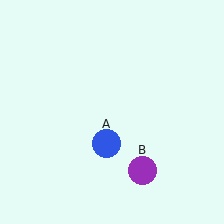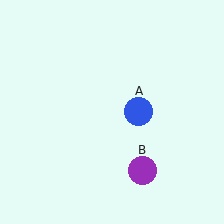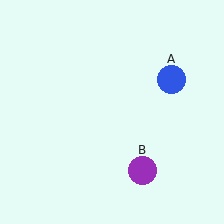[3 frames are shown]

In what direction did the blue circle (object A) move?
The blue circle (object A) moved up and to the right.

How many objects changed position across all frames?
1 object changed position: blue circle (object A).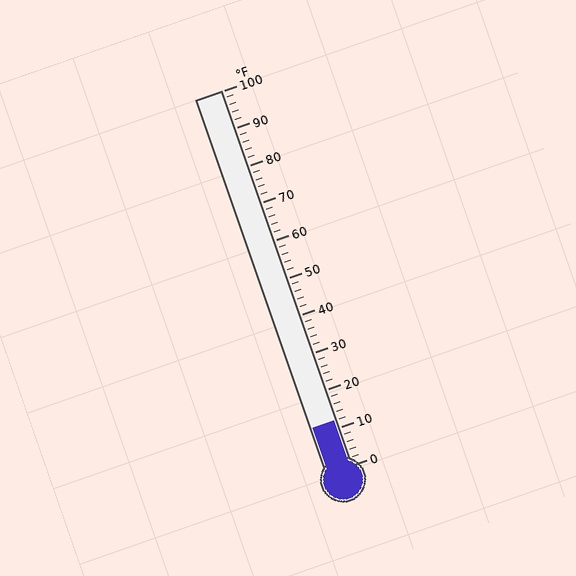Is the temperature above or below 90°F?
The temperature is below 90°F.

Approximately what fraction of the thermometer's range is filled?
The thermometer is filled to approximately 10% of its range.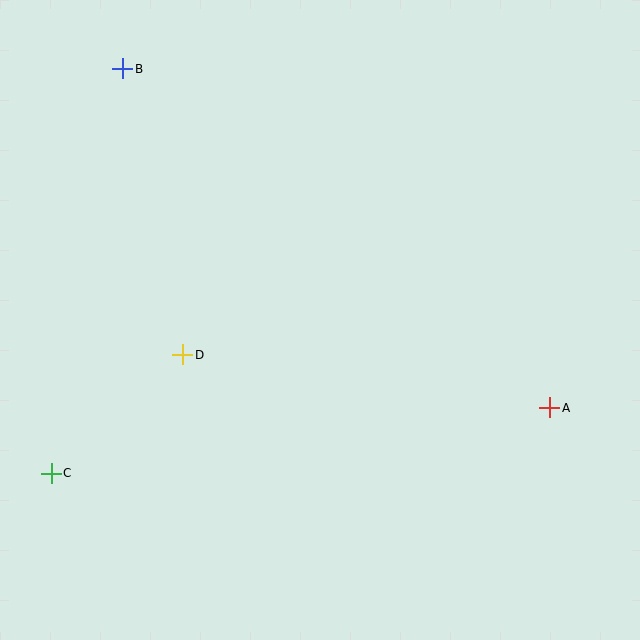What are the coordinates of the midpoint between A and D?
The midpoint between A and D is at (366, 381).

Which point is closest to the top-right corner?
Point A is closest to the top-right corner.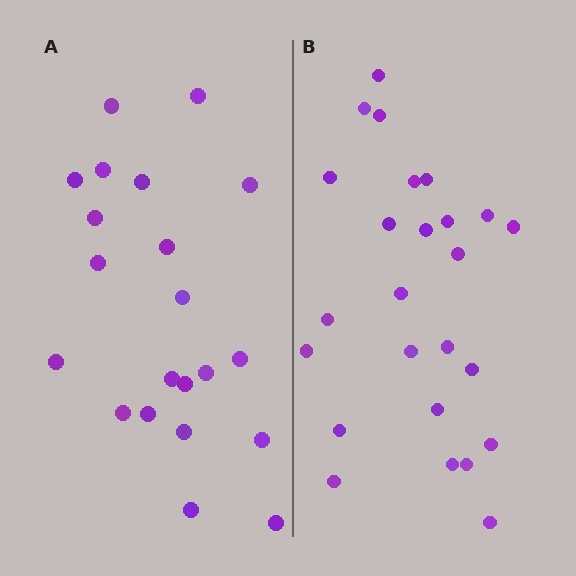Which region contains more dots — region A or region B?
Region B (the right region) has more dots.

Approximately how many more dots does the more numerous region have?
Region B has about 4 more dots than region A.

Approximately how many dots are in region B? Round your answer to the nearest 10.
About 20 dots. (The exact count is 25, which rounds to 20.)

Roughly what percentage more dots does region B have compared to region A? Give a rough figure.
About 20% more.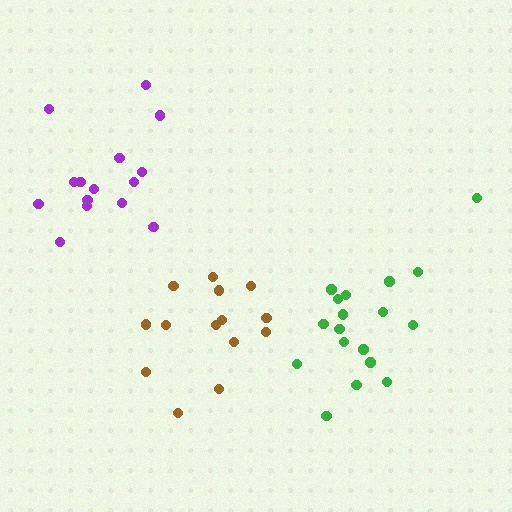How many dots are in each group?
Group 1: 18 dots, Group 2: 15 dots, Group 3: 14 dots (47 total).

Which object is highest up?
The purple cluster is topmost.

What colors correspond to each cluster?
The clusters are colored: green, purple, brown.